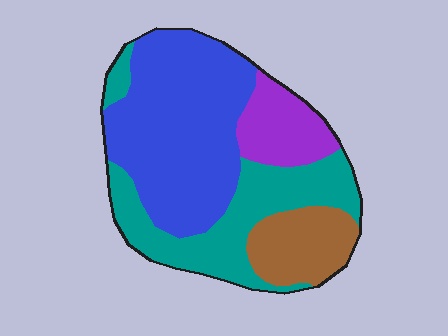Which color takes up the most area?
Blue, at roughly 45%.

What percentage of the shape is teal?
Teal covers around 30% of the shape.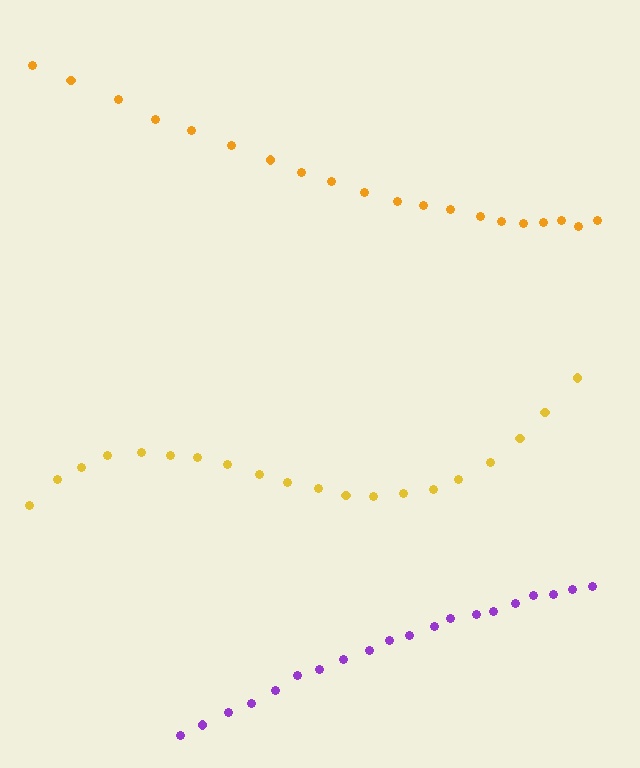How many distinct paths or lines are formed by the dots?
There are 3 distinct paths.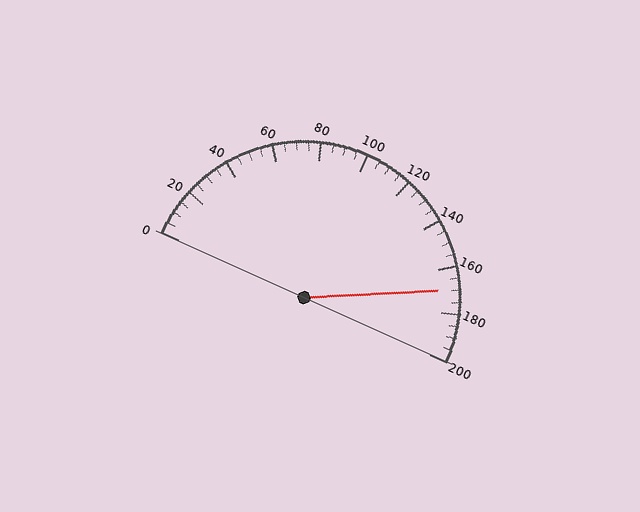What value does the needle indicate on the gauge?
The needle indicates approximately 170.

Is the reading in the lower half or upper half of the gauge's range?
The reading is in the upper half of the range (0 to 200).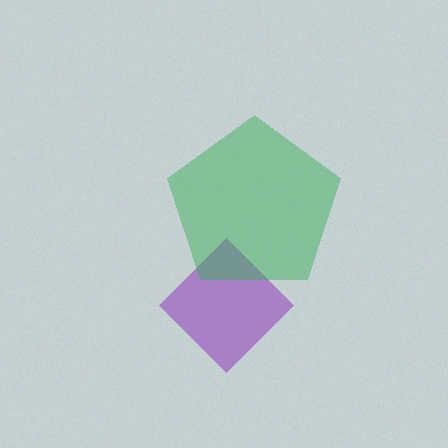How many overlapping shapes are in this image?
There are 2 overlapping shapes in the image.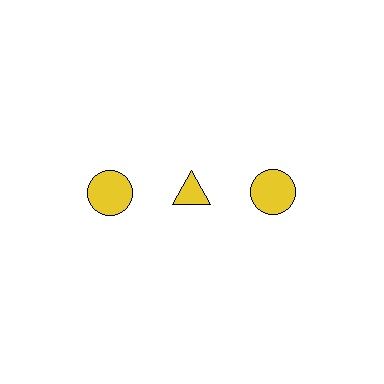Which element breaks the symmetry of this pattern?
The yellow triangle in the top row, second from left column breaks the symmetry. All other shapes are yellow circles.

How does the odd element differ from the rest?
It has a different shape: triangle instead of circle.